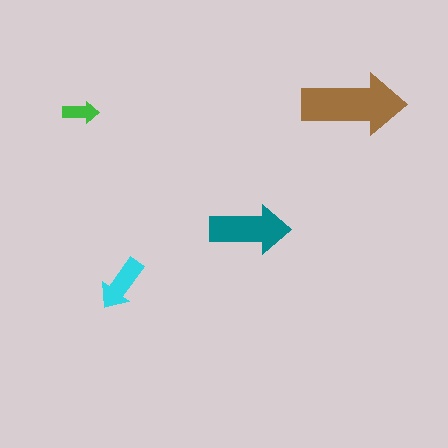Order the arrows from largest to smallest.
the brown one, the teal one, the cyan one, the green one.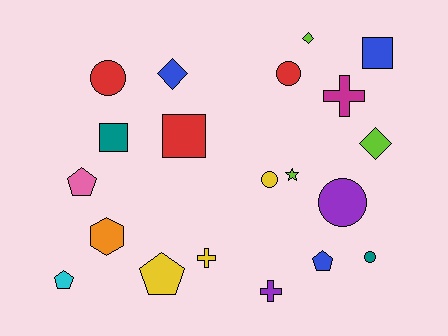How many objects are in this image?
There are 20 objects.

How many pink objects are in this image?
There is 1 pink object.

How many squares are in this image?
There are 3 squares.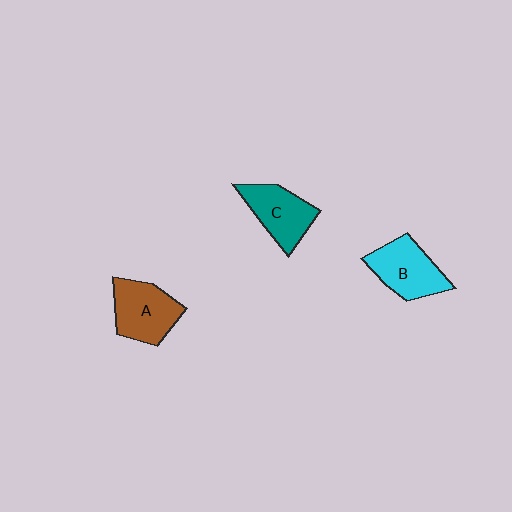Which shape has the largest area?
Shape A (brown).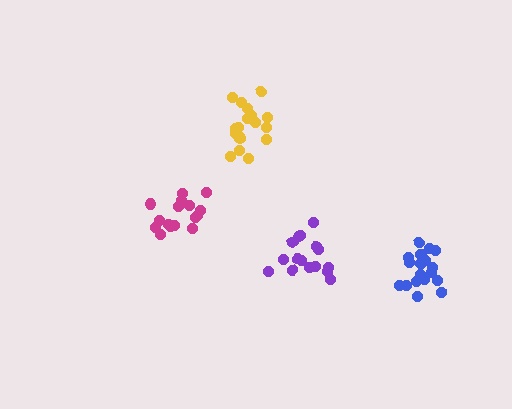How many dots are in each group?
Group 1: 16 dots, Group 2: 16 dots, Group 3: 20 dots, Group 4: 18 dots (70 total).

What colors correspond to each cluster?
The clusters are colored: magenta, purple, blue, yellow.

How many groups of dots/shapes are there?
There are 4 groups.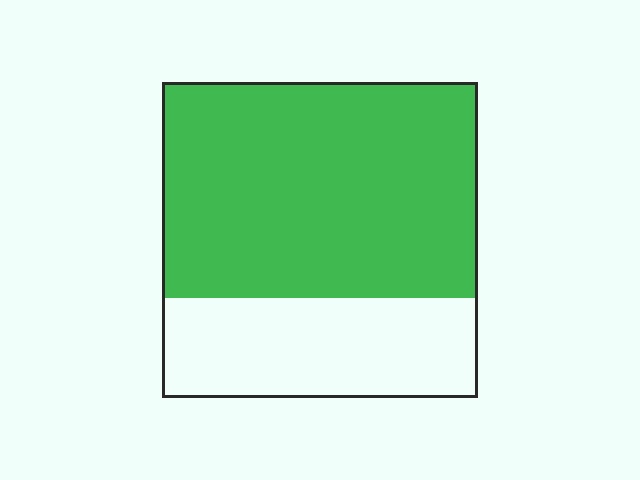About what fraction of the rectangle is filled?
About two thirds (2/3).